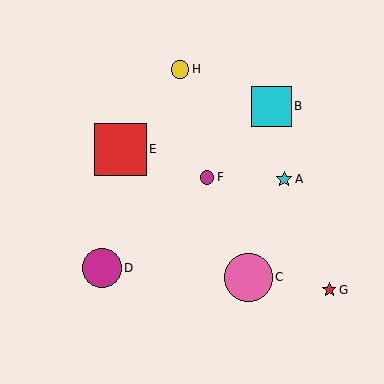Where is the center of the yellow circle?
The center of the yellow circle is at (180, 69).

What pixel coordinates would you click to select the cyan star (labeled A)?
Click at (284, 179) to select the cyan star A.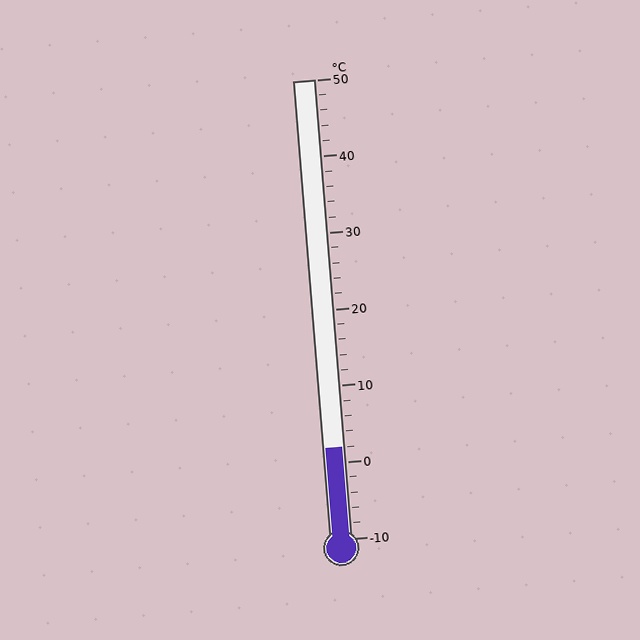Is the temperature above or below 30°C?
The temperature is below 30°C.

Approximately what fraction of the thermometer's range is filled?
The thermometer is filled to approximately 20% of its range.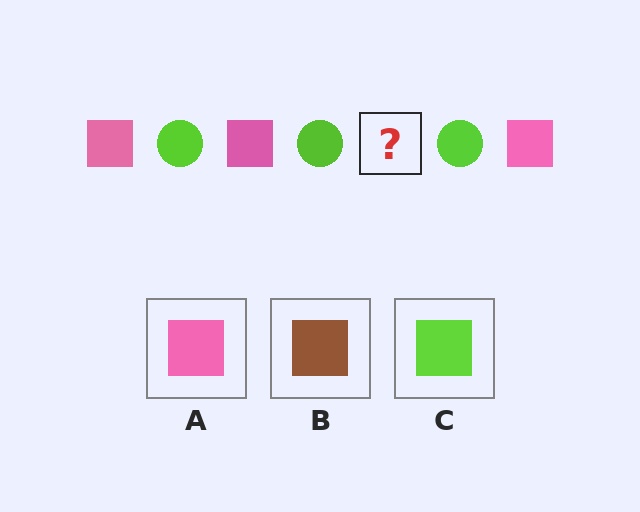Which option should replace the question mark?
Option A.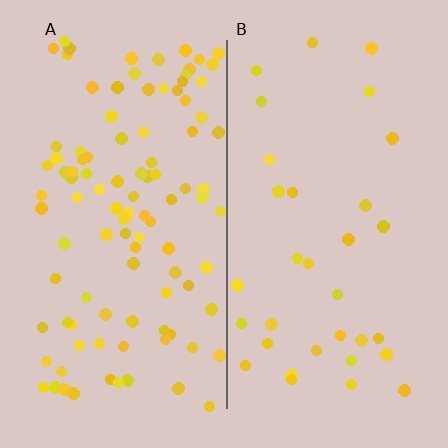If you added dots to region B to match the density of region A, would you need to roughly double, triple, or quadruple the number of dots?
Approximately triple.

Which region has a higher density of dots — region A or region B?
A (the left).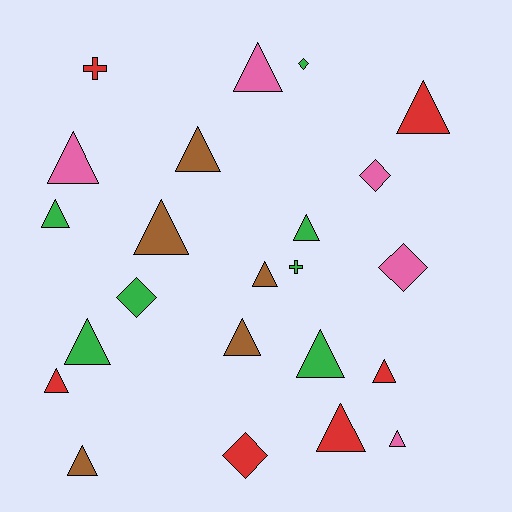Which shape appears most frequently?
Triangle, with 16 objects.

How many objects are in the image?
There are 23 objects.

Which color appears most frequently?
Green, with 7 objects.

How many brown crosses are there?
There are no brown crosses.